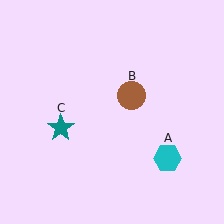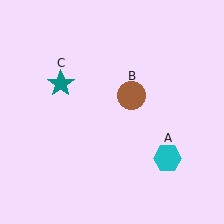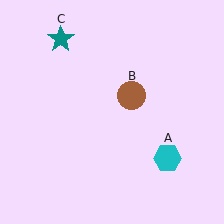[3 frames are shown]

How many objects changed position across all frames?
1 object changed position: teal star (object C).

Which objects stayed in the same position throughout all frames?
Cyan hexagon (object A) and brown circle (object B) remained stationary.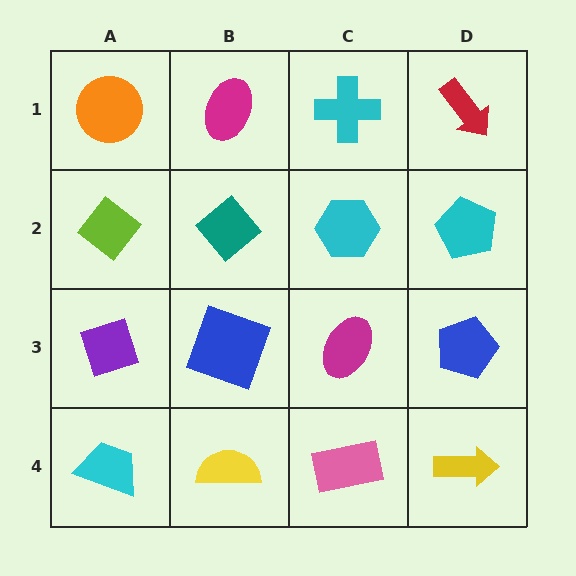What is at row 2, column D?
A cyan pentagon.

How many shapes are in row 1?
4 shapes.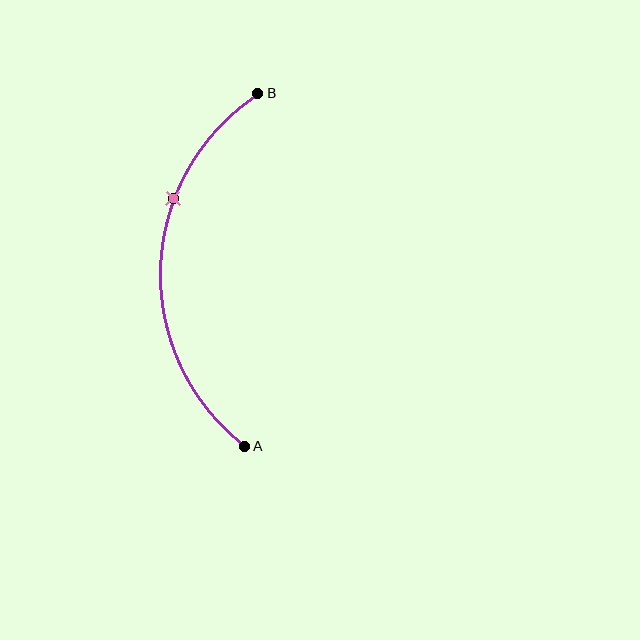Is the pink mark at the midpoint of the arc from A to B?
No. The pink mark lies on the arc but is closer to endpoint B. The arc midpoint would be at the point on the curve equidistant along the arc from both A and B.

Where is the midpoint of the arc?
The arc midpoint is the point on the curve farthest from the straight line joining A and B. It sits to the left of that line.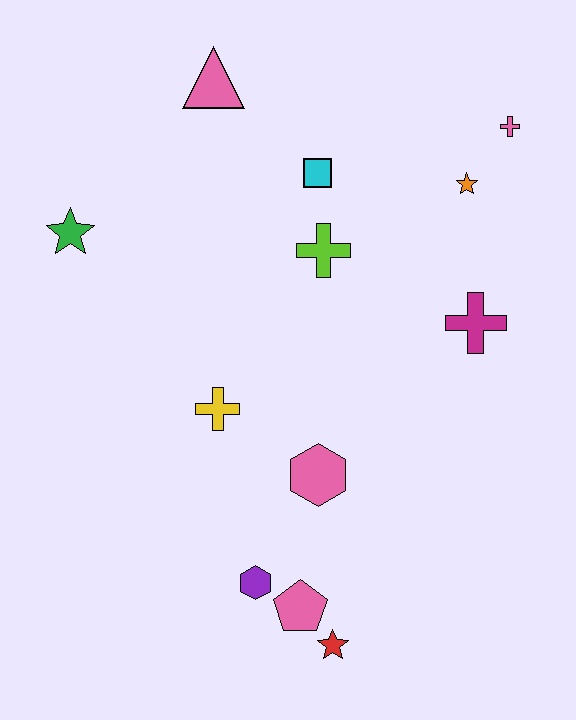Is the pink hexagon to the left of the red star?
Yes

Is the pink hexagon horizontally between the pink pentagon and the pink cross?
Yes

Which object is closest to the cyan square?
The lime cross is closest to the cyan square.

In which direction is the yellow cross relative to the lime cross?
The yellow cross is below the lime cross.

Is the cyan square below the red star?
No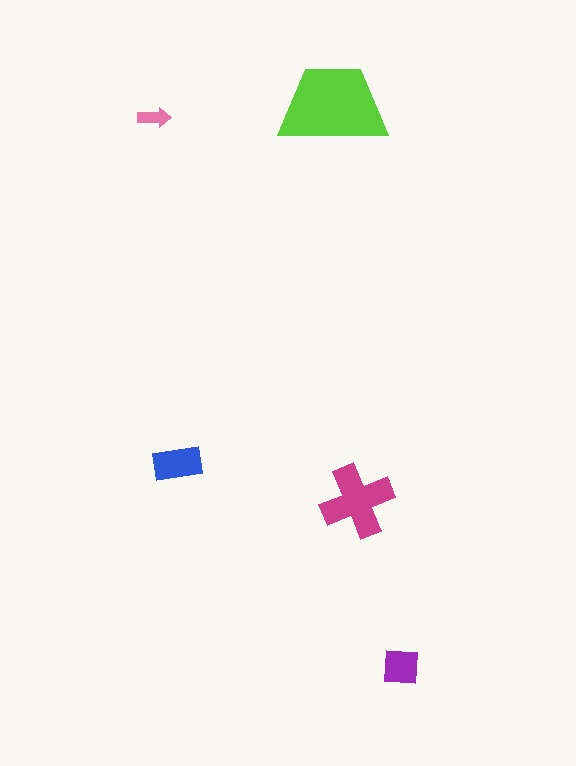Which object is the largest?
The lime trapezoid.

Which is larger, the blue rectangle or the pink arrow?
The blue rectangle.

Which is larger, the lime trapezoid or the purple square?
The lime trapezoid.